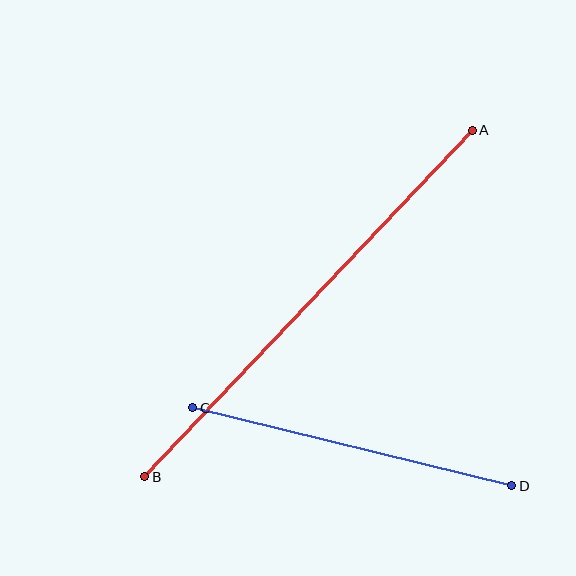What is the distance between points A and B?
The distance is approximately 477 pixels.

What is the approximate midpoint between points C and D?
The midpoint is at approximately (352, 447) pixels.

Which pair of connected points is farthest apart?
Points A and B are farthest apart.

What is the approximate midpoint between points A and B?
The midpoint is at approximately (309, 303) pixels.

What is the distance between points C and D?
The distance is approximately 329 pixels.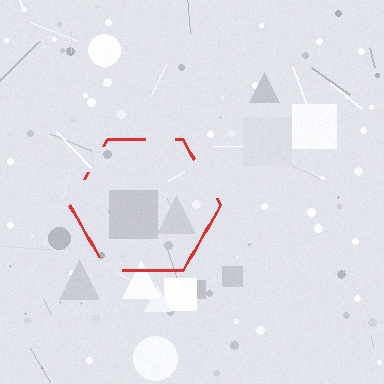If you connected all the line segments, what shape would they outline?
They would outline a hexagon.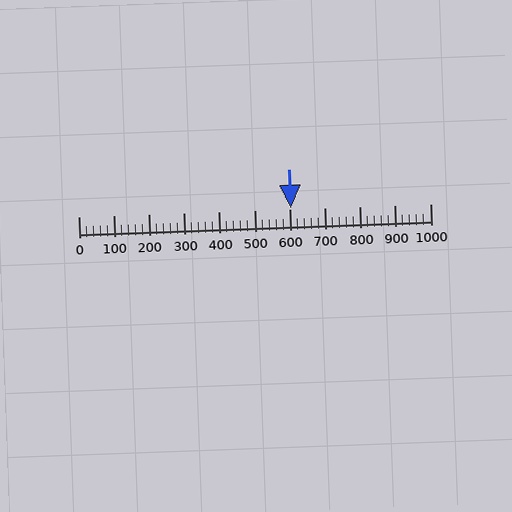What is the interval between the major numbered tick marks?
The major tick marks are spaced 100 units apart.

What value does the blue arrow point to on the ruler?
The blue arrow points to approximately 603.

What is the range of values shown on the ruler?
The ruler shows values from 0 to 1000.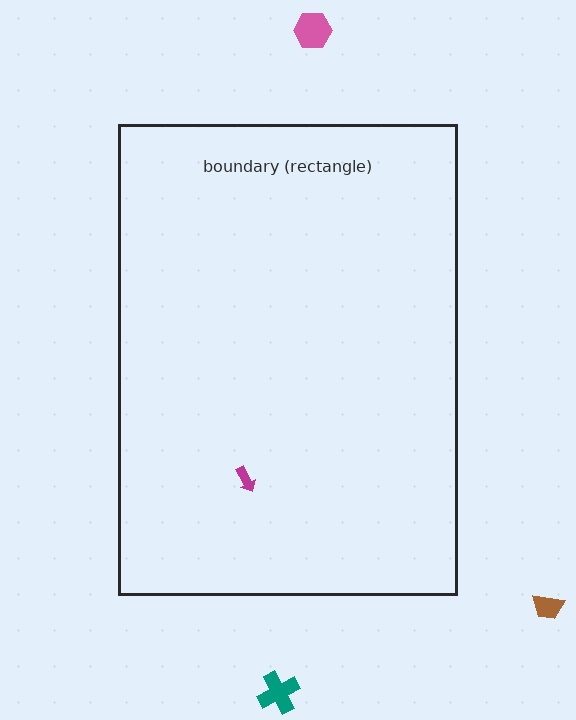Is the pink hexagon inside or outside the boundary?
Outside.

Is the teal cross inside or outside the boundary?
Outside.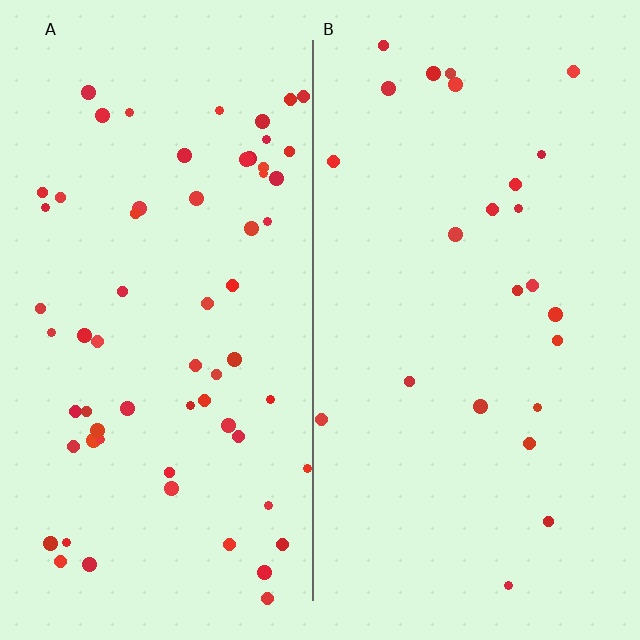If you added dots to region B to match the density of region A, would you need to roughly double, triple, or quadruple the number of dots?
Approximately triple.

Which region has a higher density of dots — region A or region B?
A (the left).